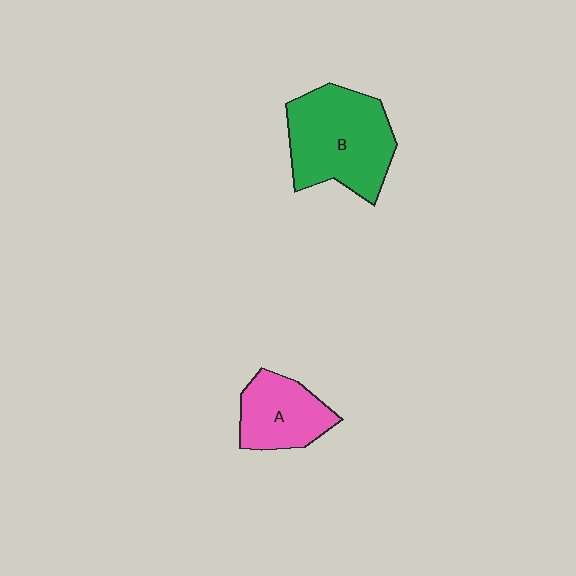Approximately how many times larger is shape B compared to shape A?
Approximately 1.7 times.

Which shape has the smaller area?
Shape A (pink).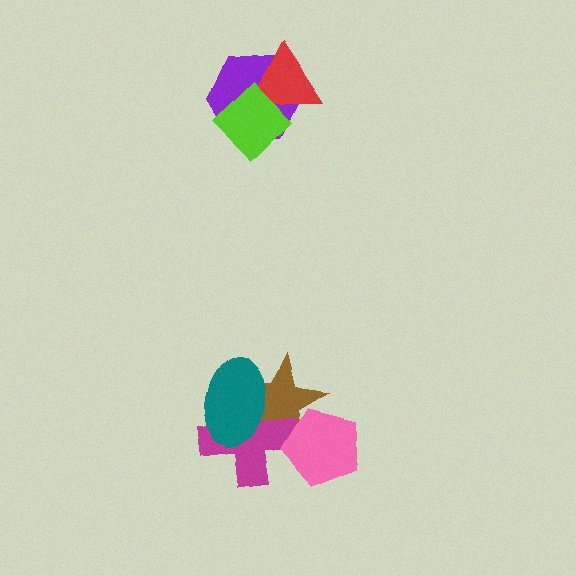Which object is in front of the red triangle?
The lime diamond is in front of the red triangle.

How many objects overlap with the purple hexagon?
2 objects overlap with the purple hexagon.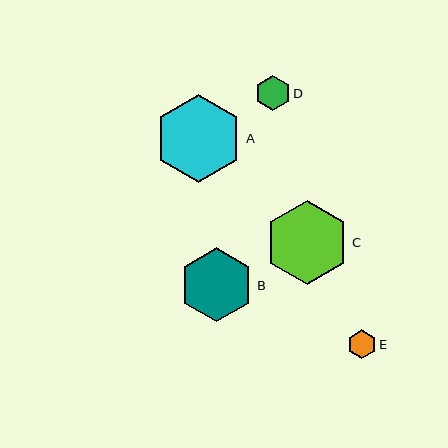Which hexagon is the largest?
Hexagon A is the largest with a size of approximately 88 pixels.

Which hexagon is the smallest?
Hexagon E is the smallest with a size of approximately 29 pixels.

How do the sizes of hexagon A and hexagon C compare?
Hexagon A and hexagon C are approximately the same size.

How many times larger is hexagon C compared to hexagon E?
Hexagon C is approximately 2.9 times the size of hexagon E.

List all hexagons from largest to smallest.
From largest to smallest: A, C, B, D, E.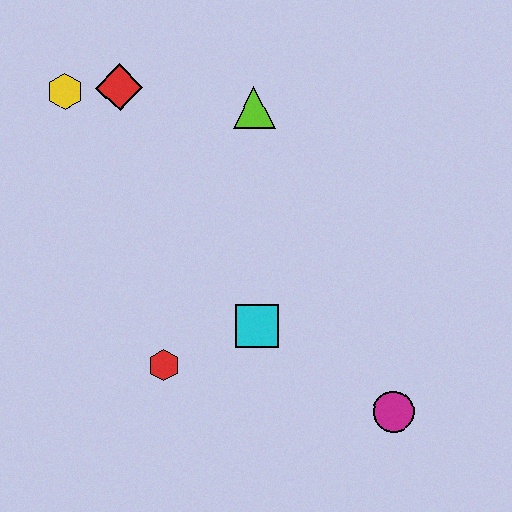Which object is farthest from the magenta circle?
The yellow hexagon is farthest from the magenta circle.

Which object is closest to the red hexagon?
The cyan square is closest to the red hexagon.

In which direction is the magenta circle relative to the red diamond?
The magenta circle is below the red diamond.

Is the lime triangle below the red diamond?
Yes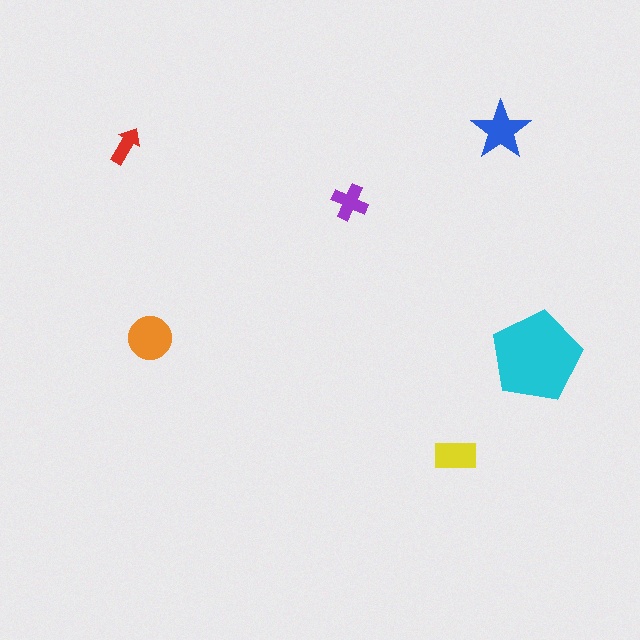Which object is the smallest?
The red arrow.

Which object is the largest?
The cyan pentagon.